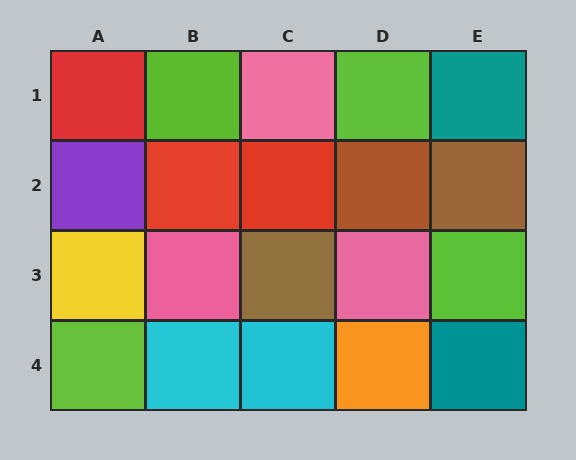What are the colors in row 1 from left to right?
Red, lime, pink, lime, teal.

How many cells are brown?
3 cells are brown.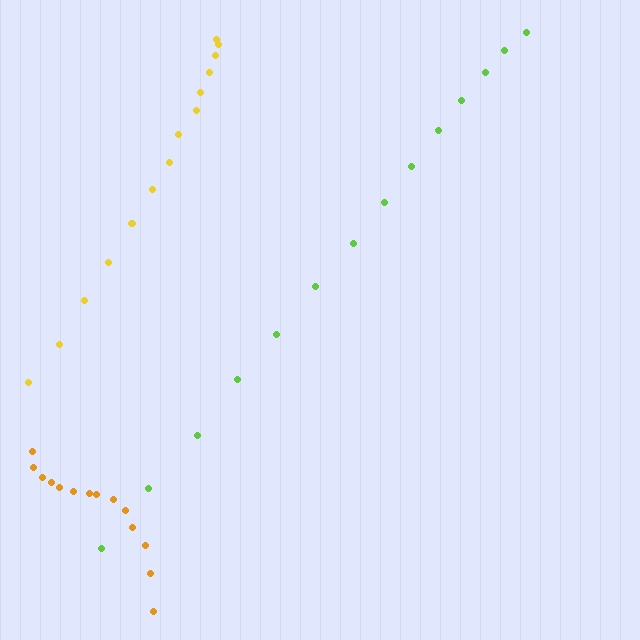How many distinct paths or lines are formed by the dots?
There are 3 distinct paths.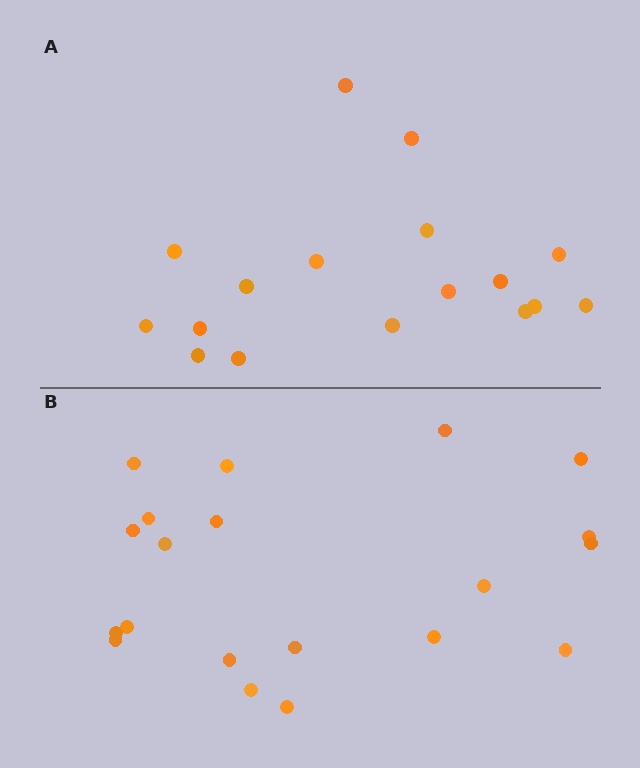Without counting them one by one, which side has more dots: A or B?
Region B (the bottom region) has more dots.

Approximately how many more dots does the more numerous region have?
Region B has just a few more — roughly 2 or 3 more dots than region A.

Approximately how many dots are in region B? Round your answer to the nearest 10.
About 20 dots.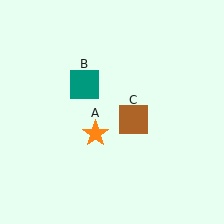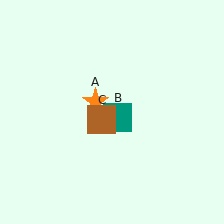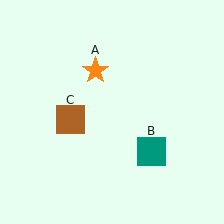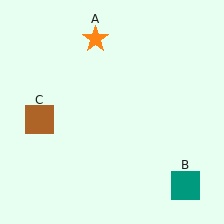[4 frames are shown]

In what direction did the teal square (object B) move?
The teal square (object B) moved down and to the right.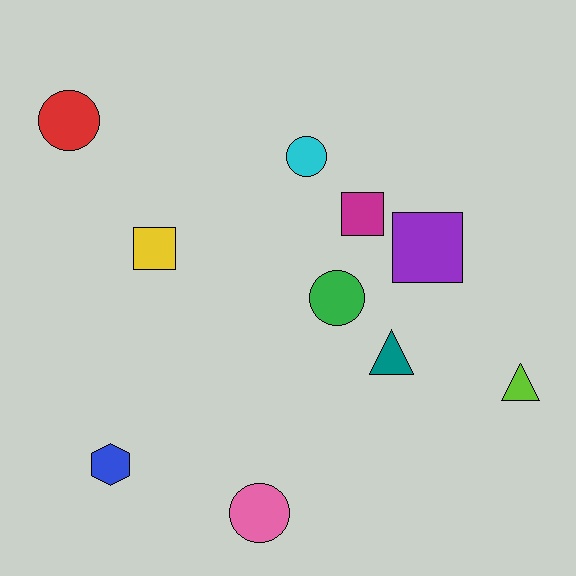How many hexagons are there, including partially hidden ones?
There is 1 hexagon.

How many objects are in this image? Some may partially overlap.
There are 10 objects.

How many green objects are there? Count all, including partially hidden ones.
There is 1 green object.